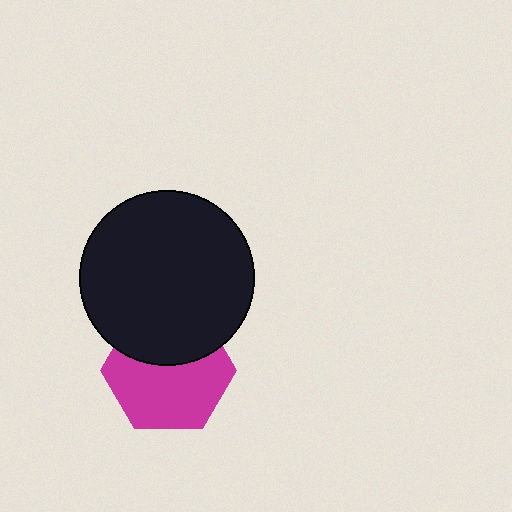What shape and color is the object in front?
The object in front is a black circle.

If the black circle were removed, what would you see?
You would see the complete magenta hexagon.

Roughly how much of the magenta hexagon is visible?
About half of it is visible (roughly 62%).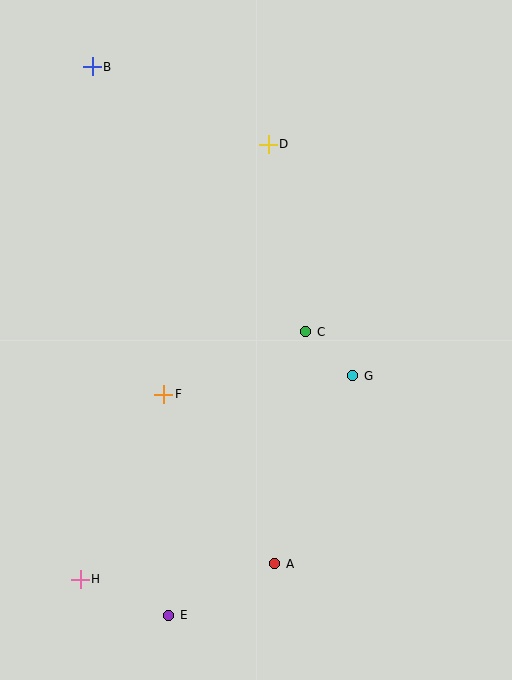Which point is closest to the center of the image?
Point C at (306, 332) is closest to the center.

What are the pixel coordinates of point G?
Point G is at (353, 376).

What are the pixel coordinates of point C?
Point C is at (306, 332).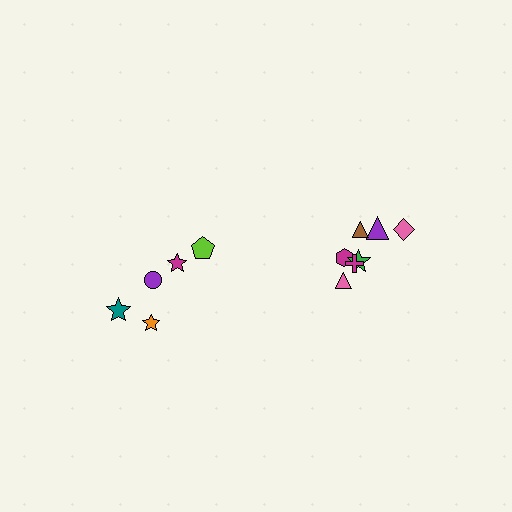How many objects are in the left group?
There are 5 objects.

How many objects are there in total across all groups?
There are 12 objects.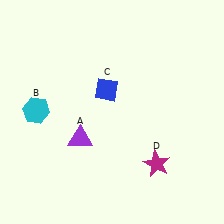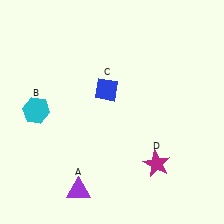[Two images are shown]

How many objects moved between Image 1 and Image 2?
1 object moved between the two images.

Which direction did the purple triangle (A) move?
The purple triangle (A) moved down.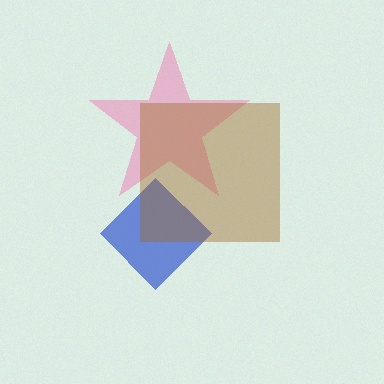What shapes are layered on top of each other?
The layered shapes are: a blue diamond, a pink star, a brown square.